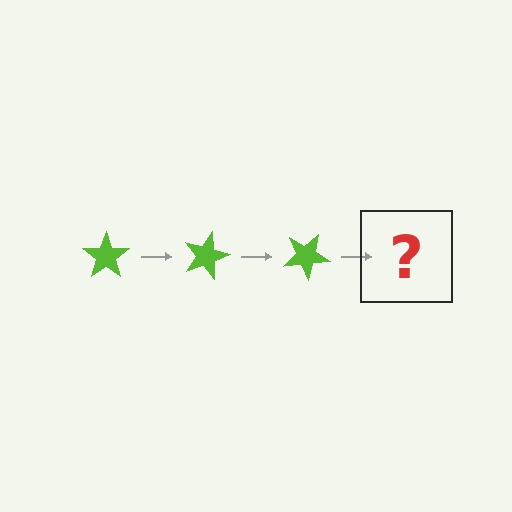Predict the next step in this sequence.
The next step is a lime star rotated 45 degrees.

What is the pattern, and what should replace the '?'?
The pattern is that the star rotates 15 degrees each step. The '?' should be a lime star rotated 45 degrees.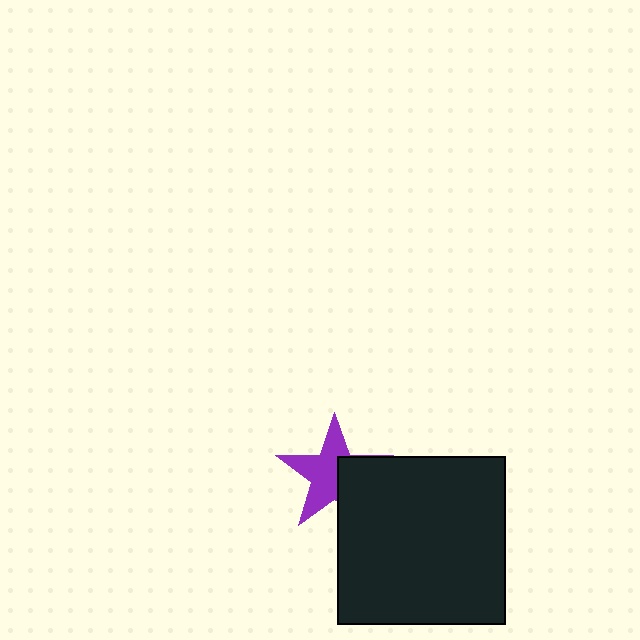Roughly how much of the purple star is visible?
About half of it is visible (roughly 60%).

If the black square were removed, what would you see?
You would see the complete purple star.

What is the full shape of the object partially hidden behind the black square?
The partially hidden object is a purple star.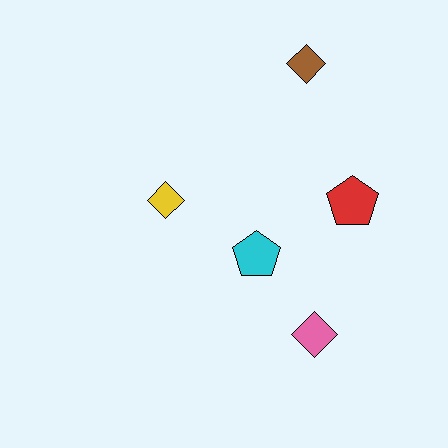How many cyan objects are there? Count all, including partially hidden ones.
There is 1 cyan object.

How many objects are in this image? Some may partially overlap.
There are 5 objects.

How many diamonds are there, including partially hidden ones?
There are 3 diamonds.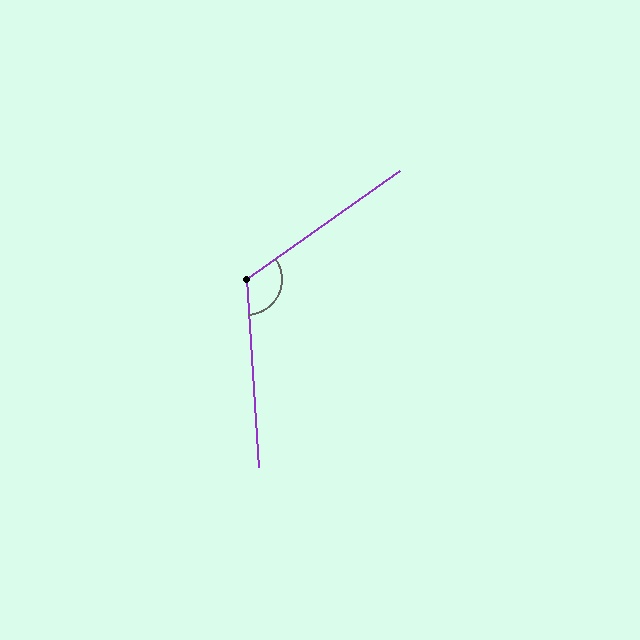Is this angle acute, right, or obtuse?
It is obtuse.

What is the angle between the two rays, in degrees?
Approximately 121 degrees.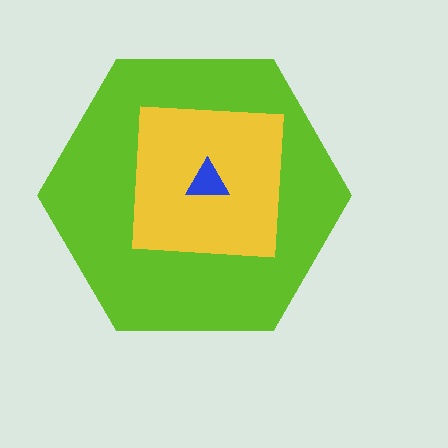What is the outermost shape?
The lime hexagon.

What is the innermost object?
The blue triangle.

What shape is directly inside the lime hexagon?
The yellow square.